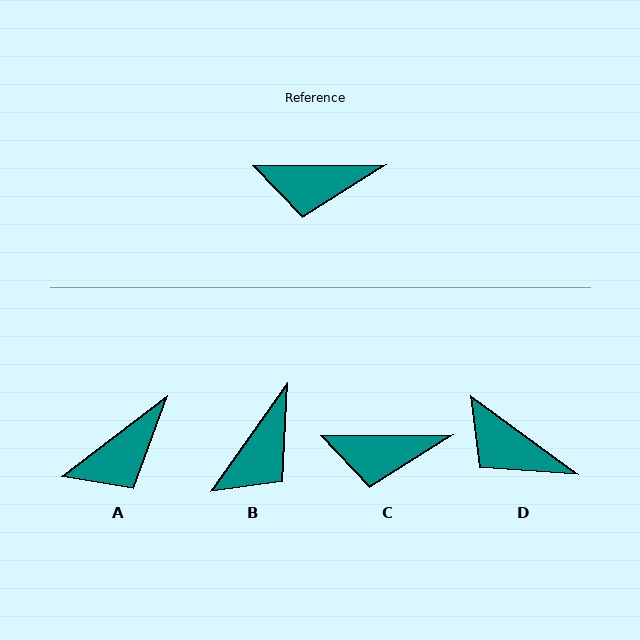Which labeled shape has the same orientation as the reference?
C.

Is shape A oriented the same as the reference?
No, it is off by about 37 degrees.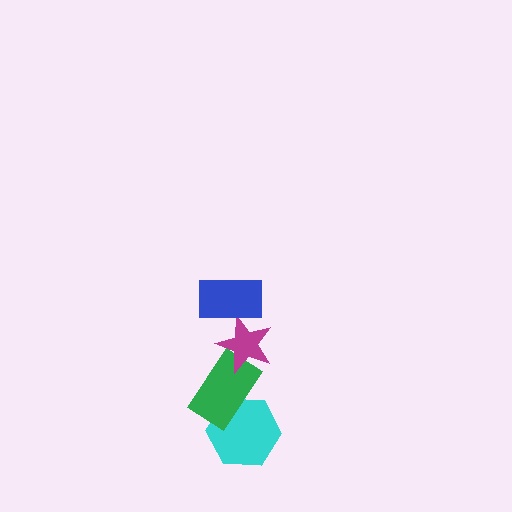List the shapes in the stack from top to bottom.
From top to bottom: the blue rectangle, the magenta star, the green rectangle, the cyan hexagon.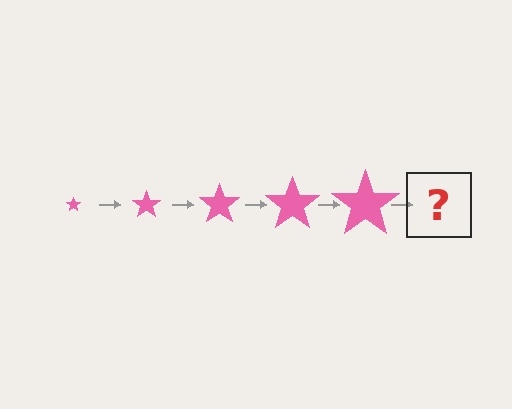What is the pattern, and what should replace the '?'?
The pattern is that the star gets progressively larger each step. The '?' should be a pink star, larger than the previous one.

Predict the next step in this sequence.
The next step is a pink star, larger than the previous one.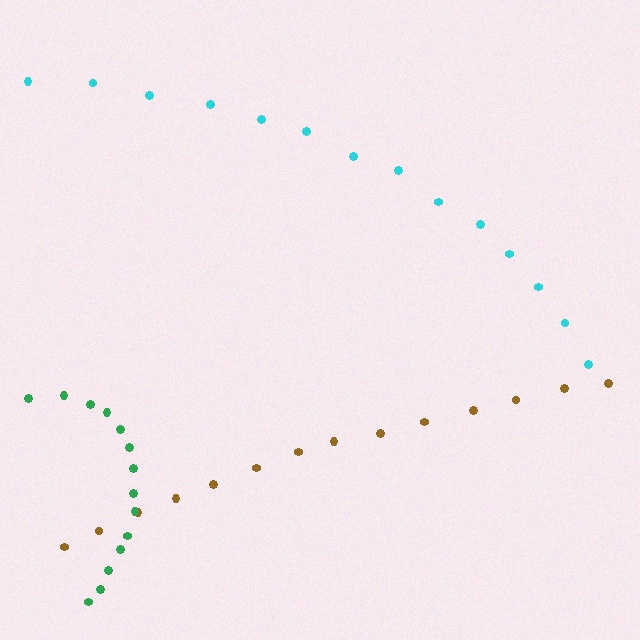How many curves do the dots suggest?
There are 3 distinct paths.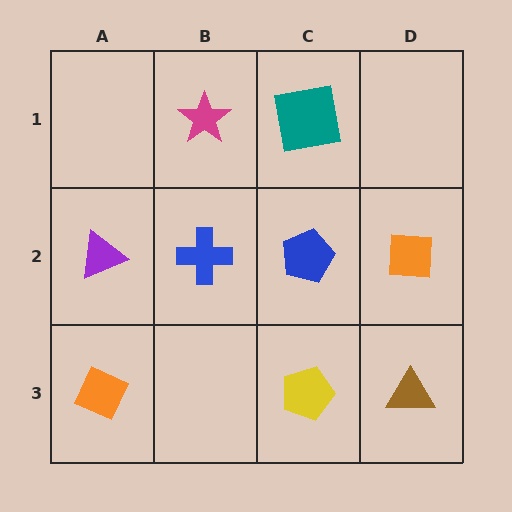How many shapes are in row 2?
4 shapes.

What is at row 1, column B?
A magenta star.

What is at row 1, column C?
A teal square.